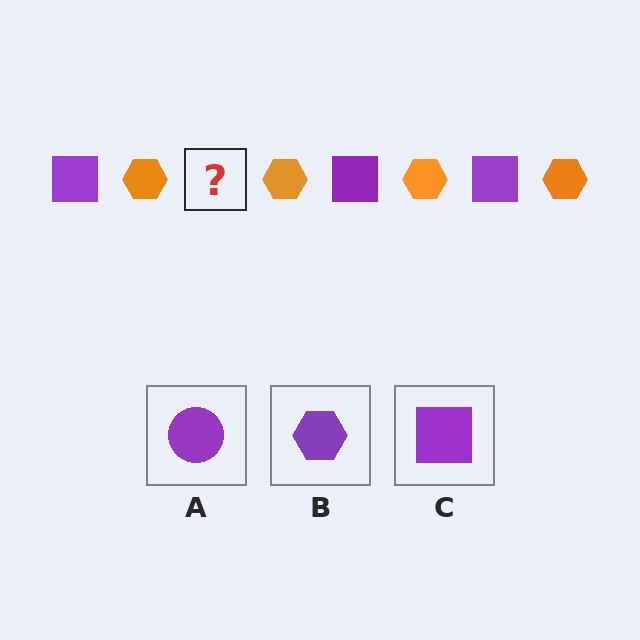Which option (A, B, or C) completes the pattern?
C.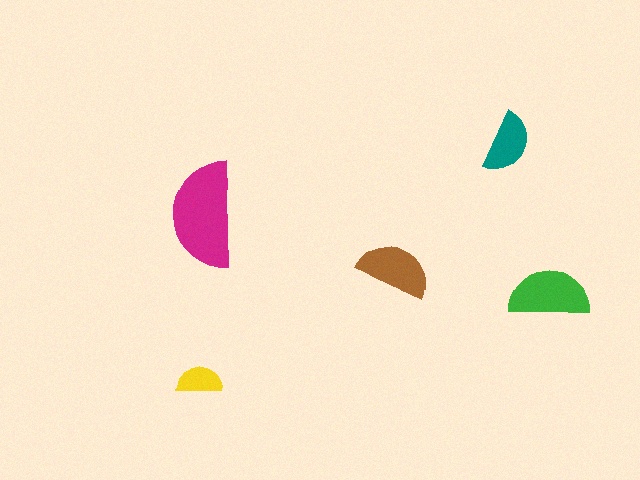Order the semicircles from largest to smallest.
the magenta one, the green one, the brown one, the teal one, the yellow one.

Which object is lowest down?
The yellow semicircle is bottommost.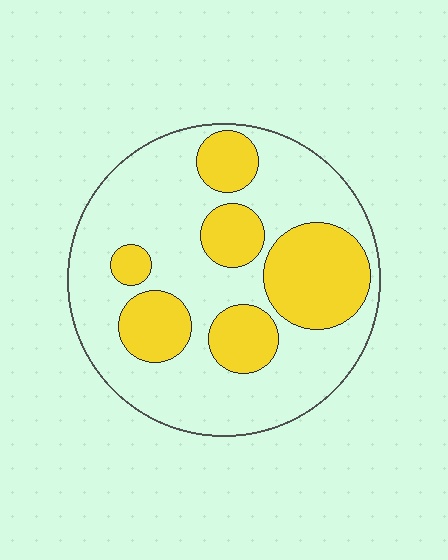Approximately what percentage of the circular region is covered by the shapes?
Approximately 30%.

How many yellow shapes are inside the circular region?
6.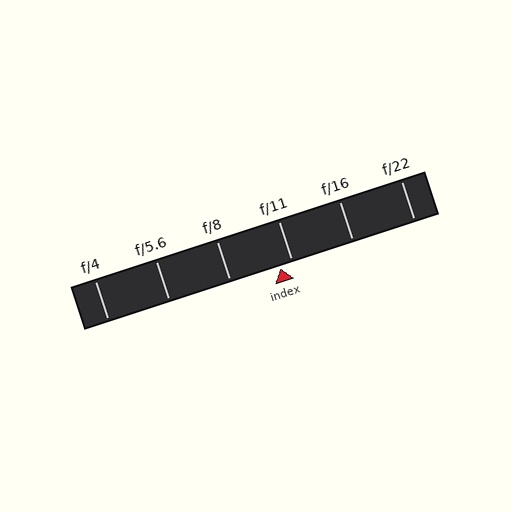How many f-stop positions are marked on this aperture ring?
There are 6 f-stop positions marked.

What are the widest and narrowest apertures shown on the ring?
The widest aperture shown is f/4 and the narrowest is f/22.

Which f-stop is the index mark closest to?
The index mark is closest to f/11.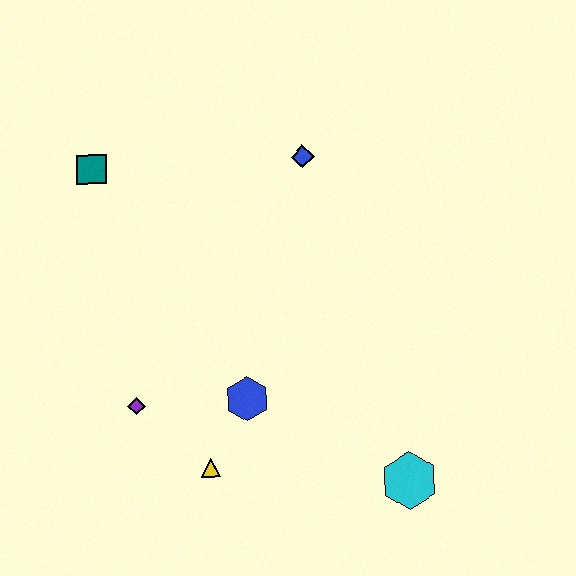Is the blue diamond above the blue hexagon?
Yes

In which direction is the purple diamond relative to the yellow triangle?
The purple diamond is to the left of the yellow triangle.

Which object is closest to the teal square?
The blue diamond is closest to the teal square.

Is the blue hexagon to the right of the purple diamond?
Yes